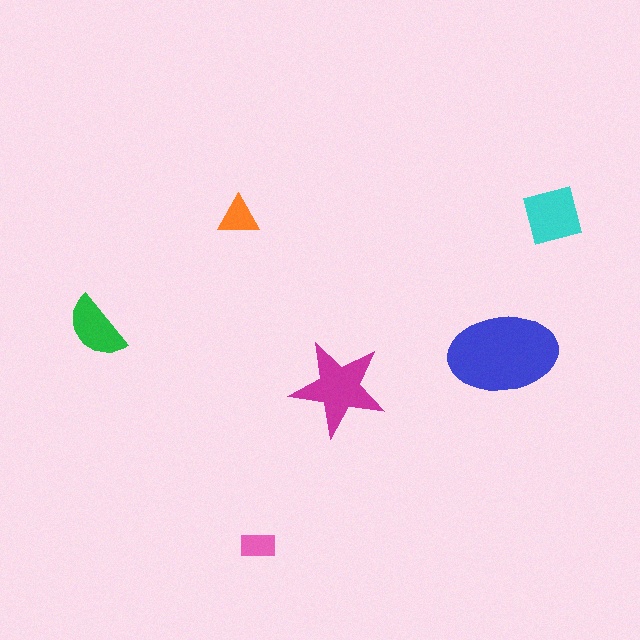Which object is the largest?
The blue ellipse.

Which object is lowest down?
The pink rectangle is bottommost.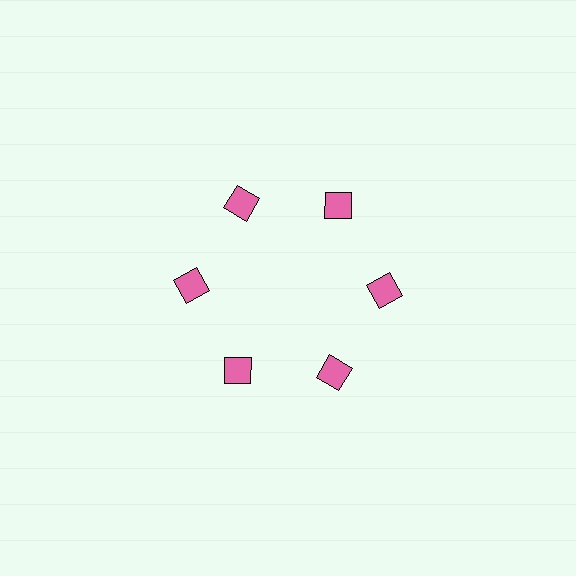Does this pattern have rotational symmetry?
Yes, this pattern has 6-fold rotational symmetry. It looks the same after rotating 60 degrees around the center.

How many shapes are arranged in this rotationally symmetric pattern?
There are 6 shapes, arranged in 6 groups of 1.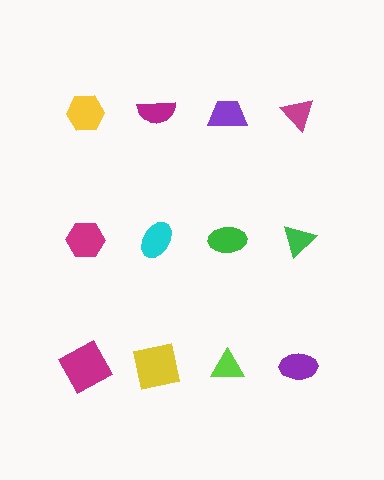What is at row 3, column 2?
A yellow square.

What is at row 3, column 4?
A purple ellipse.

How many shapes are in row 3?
4 shapes.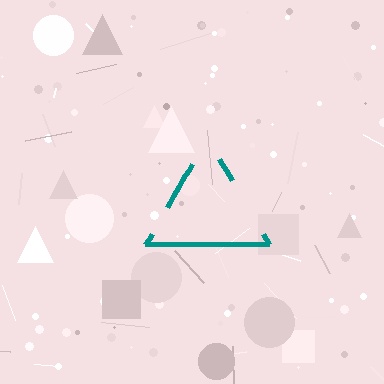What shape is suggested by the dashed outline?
The dashed outline suggests a triangle.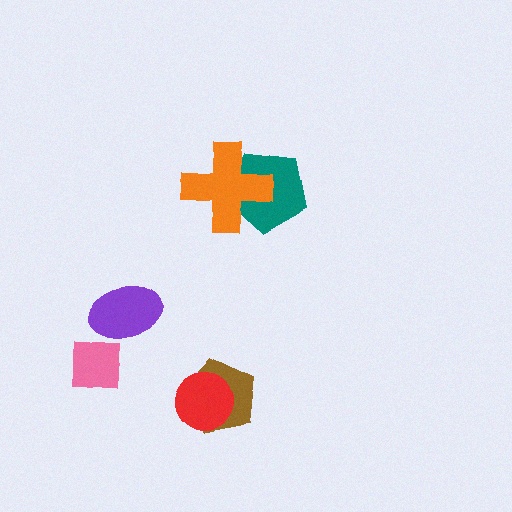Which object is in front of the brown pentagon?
The red circle is in front of the brown pentagon.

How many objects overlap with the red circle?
1 object overlaps with the red circle.